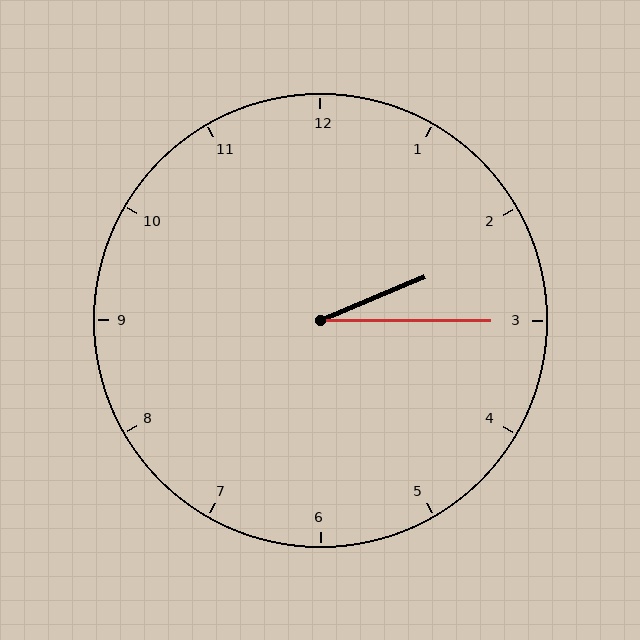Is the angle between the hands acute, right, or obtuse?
It is acute.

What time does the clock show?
2:15.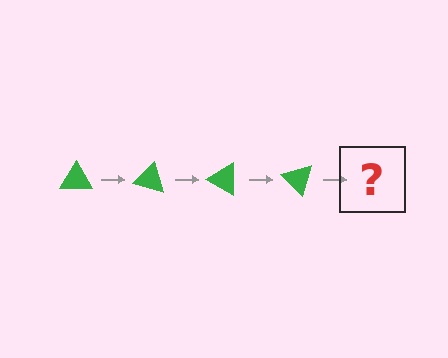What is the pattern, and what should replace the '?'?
The pattern is that the triangle rotates 15 degrees each step. The '?' should be a green triangle rotated 60 degrees.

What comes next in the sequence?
The next element should be a green triangle rotated 60 degrees.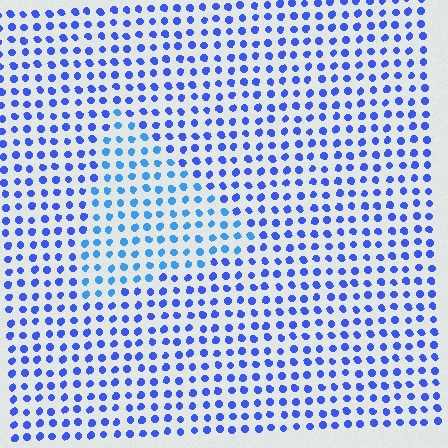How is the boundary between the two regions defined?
The boundary is defined purely by a slight shift in hue (about 25 degrees). Spacing, size, and orientation are identical on both sides.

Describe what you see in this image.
The image is filled with small blue elements in a uniform arrangement. A triangle-shaped region is visible where the elements are tinted to a slightly different hue, forming a subtle color boundary.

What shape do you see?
I see a triangle.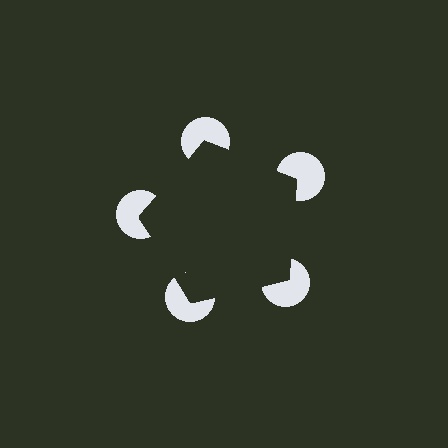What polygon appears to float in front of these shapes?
An illusory pentagon — its edges are inferred from the aligned wedge cuts in the pac-man discs, not physically drawn.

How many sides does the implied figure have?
5 sides.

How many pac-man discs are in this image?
There are 5 — one at each vertex of the illusory pentagon.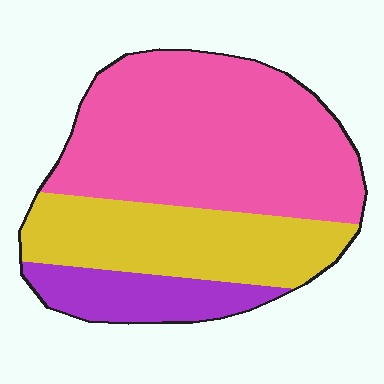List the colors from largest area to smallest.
From largest to smallest: pink, yellow, purple.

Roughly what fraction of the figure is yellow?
Yellow covers roughly 30% of the figure.